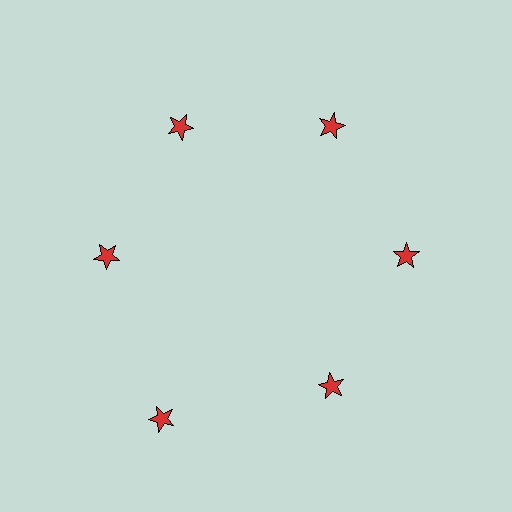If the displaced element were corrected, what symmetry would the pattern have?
It would have 6-fold rotational symmetry — the pattern would map onto itself every 60 degrees.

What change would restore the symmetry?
The symmetry would be restored by moving it inward, back onto the ring so that all 6 stars sit at equal angles and equal distance from the center.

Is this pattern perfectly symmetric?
No. The 6 red stars are arranged in a ring, but one element near the 7 o'clock position is pushed outward from the center, breaking the 6-fold rotational symmetry.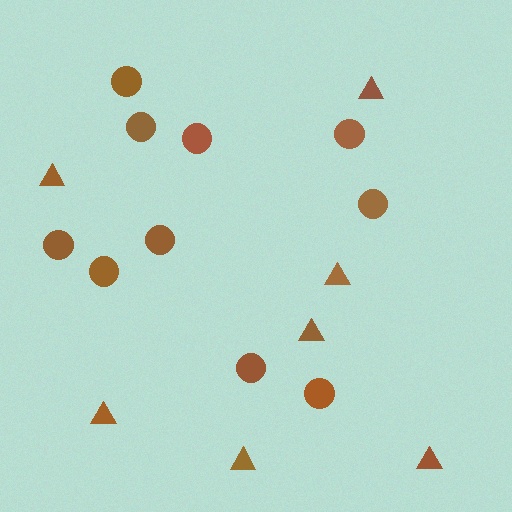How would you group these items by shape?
There are 2 groups: one group of triangles (7) and one group of circles (10).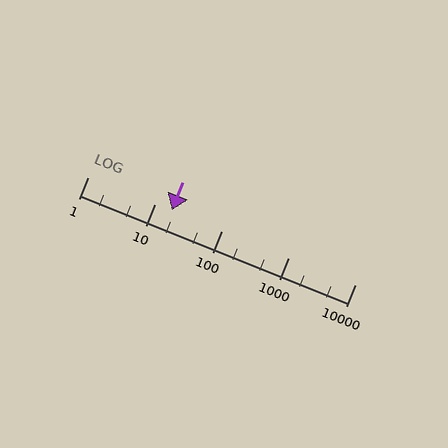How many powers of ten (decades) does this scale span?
The scale spans 4 decades, from 1 to 10000.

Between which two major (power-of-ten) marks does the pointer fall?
The pointer is between 10 and 100.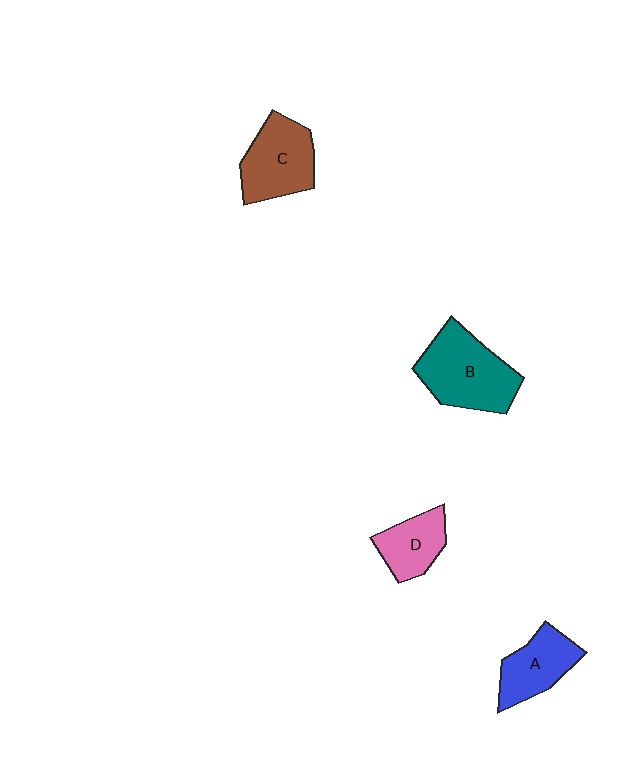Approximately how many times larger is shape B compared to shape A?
Approximately 1.5 times.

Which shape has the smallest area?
Shape D (pink).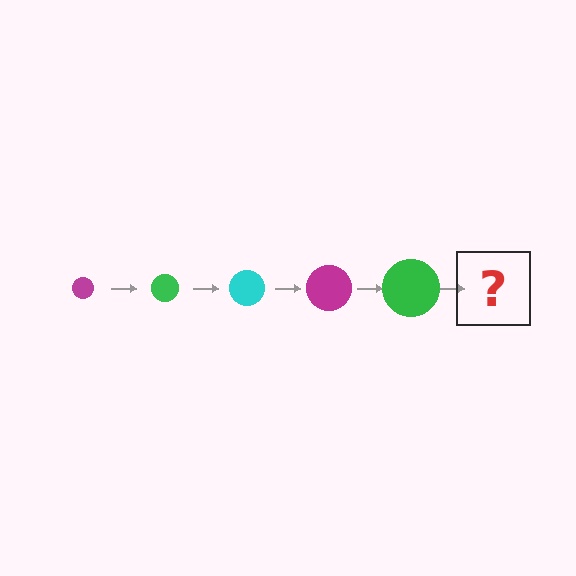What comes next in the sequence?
The next element should be a cyan circle, larger than the previous one.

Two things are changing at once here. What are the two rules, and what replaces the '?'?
The two rules are that the circle grows larger each step and the color cycles through magenta, green, and cyan. The '?' should be a cyan circle, larger than the previous one.